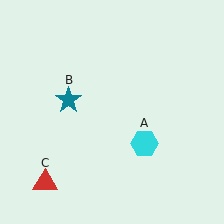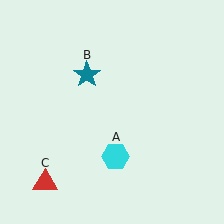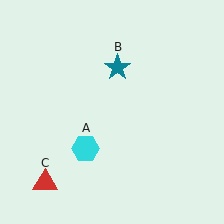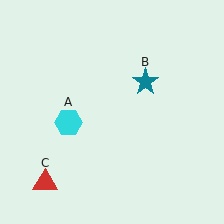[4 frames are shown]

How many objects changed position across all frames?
2 objects changed position: cyan hexagon (object A), teal star (object B).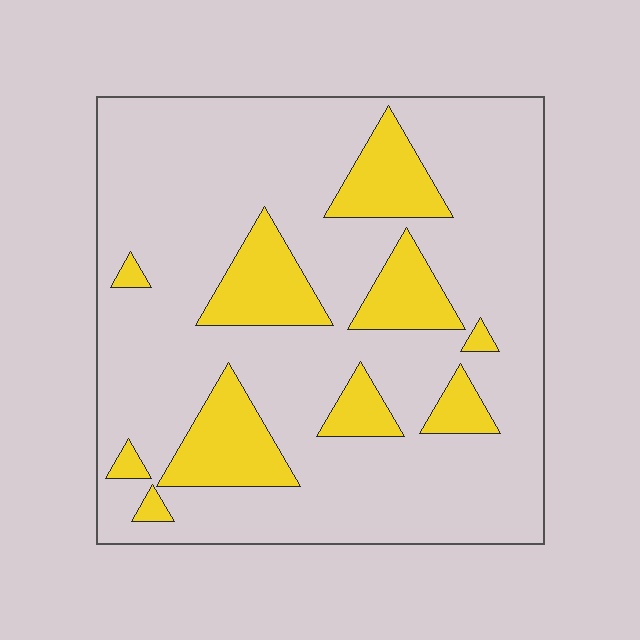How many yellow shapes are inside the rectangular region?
10.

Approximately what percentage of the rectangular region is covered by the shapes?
Approximately 20%.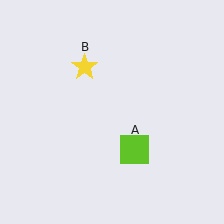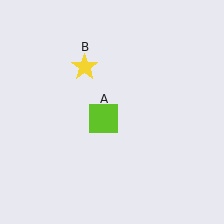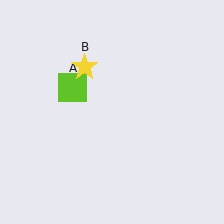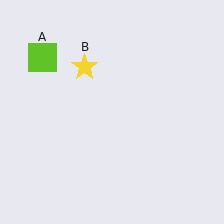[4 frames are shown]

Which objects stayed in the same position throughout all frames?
Yellow star (object B) remained stationary.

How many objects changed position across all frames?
1 object changed position: lime square (object A).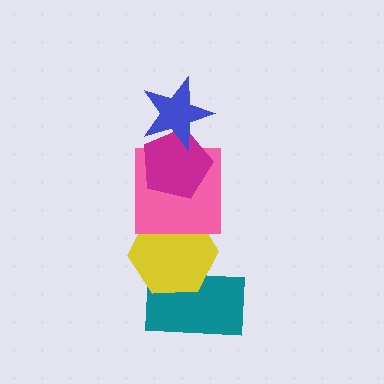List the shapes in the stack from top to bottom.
From top to bottom: the blue star, the magenta pentagon, the pink square, the yellow hexagon, the teal rectangle.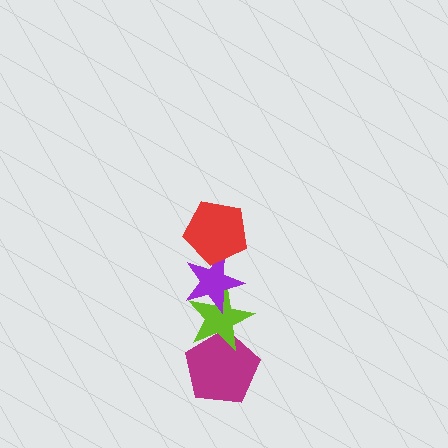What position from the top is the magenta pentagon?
The magenta pentagon is 4th from the top.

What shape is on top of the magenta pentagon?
The lime star is on top of the magenta pentagon.